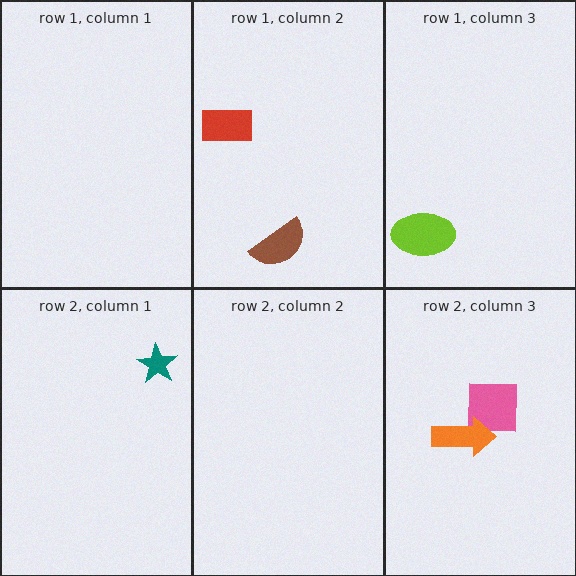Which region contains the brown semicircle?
The row 1, column 2 region.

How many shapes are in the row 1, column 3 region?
1.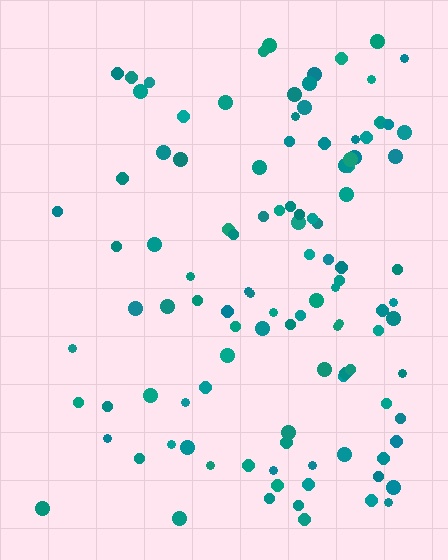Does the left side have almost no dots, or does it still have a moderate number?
Still a moderate number, just noticeably fewer than the right.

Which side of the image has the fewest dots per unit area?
The left.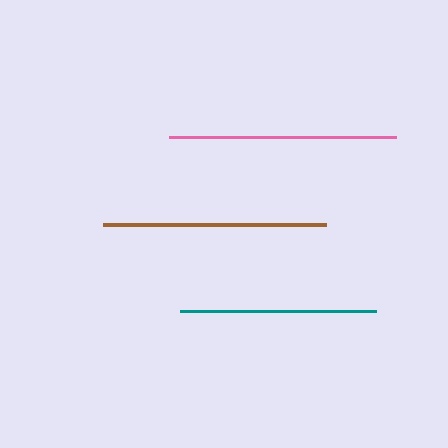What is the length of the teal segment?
The teal segment is approximately 196 pixels long.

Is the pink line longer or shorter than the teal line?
The pink line is longer than the teal line.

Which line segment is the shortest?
The teal line is the shortest at approximately 196 pixels.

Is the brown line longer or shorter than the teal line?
The brown line is longer than the teal line.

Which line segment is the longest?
The pink line is the longest at approximately 227 pixels.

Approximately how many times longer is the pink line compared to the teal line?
The pink line is approximately 1.2 times the length of the teal line.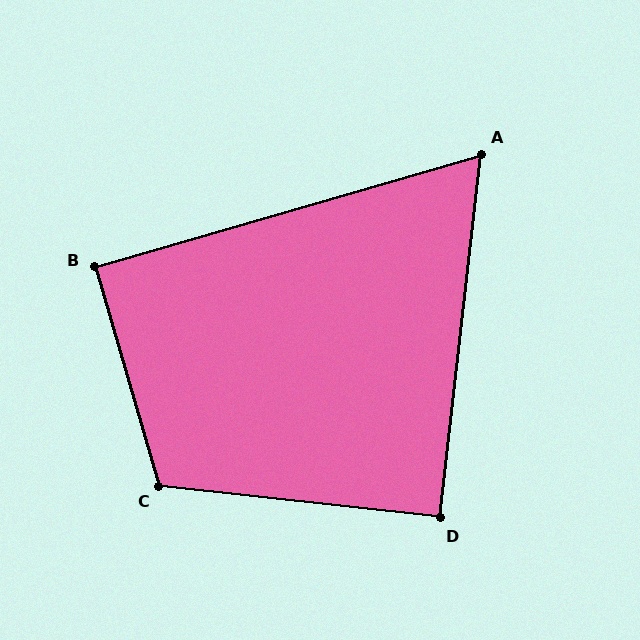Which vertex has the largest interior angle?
C, at approximately 113 degrees.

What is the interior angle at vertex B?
Approximately 90 degrees (approximately right).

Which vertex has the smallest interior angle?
A, at approximately 67 degrees.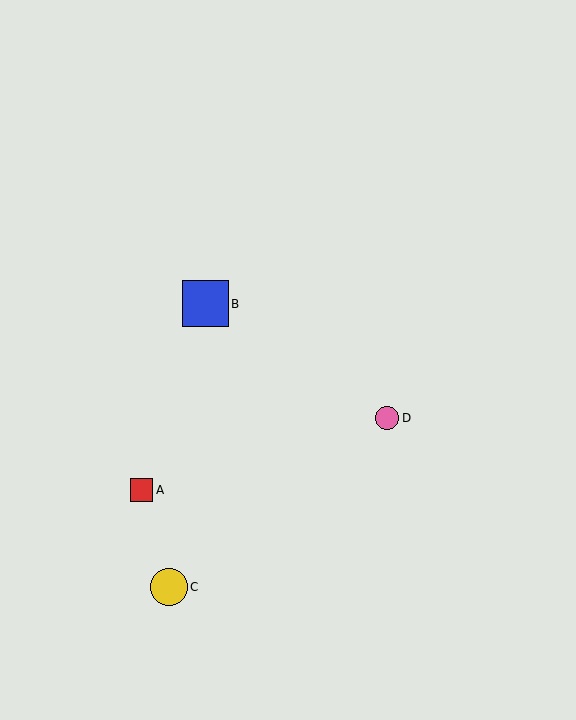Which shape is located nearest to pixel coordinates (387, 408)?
The pink circle (labeled D) at (387, 418) is nearest to that location.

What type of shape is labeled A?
Shape A is a red square.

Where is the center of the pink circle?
The center of the pink circle is at (387, 418).